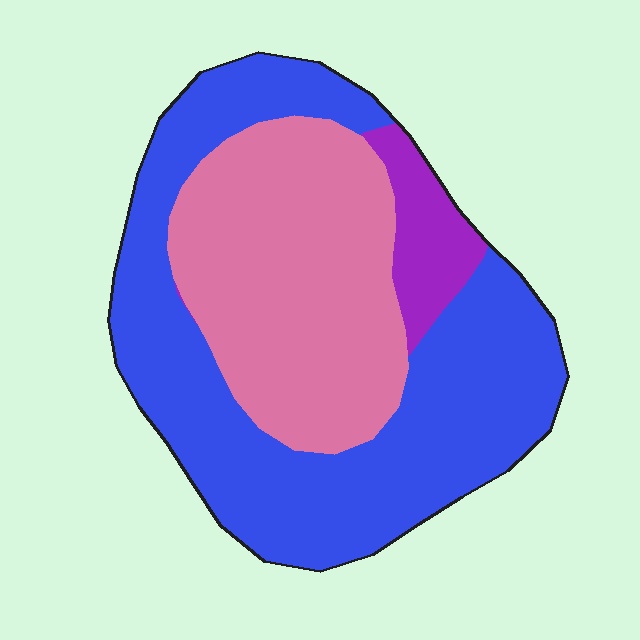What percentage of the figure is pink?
Pink covers around 40% of the figure.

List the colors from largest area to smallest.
From largest to smallest: blue, pink, purple.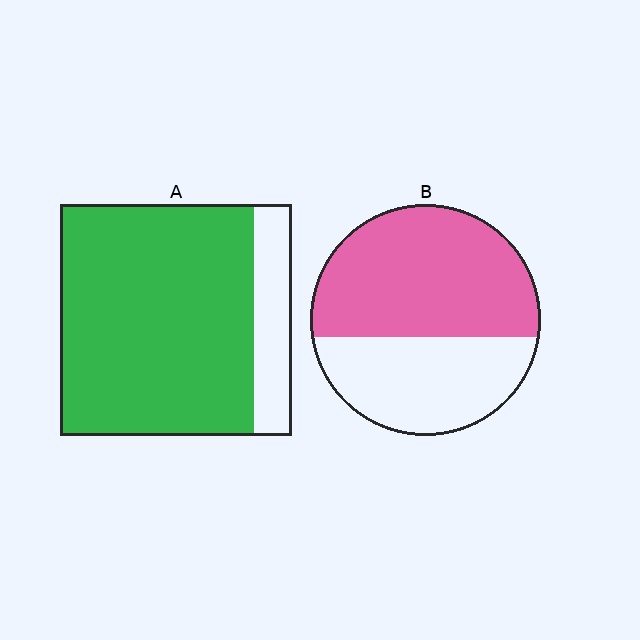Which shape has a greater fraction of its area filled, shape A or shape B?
Shape A.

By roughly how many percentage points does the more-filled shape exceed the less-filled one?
By roughly 25 percentage points (A over B).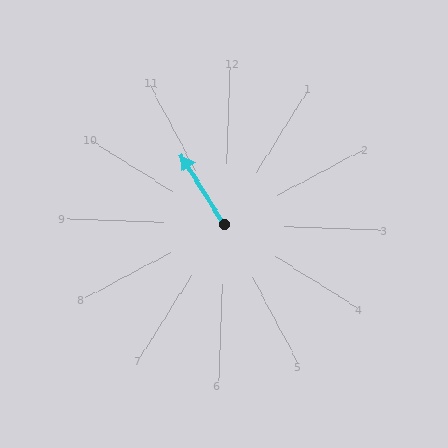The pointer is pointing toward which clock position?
Roughly 11 o'clock.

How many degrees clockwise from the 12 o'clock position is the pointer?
Approximately 326 degrees.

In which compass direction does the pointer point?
Northwest.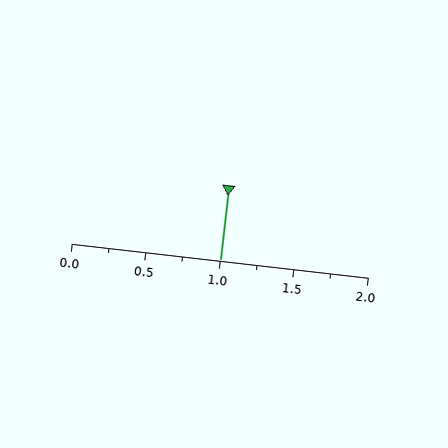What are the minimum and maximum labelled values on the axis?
The axis runs from 0.0 to 2.0.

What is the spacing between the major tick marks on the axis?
The major ticks are spaced 0.5 apart.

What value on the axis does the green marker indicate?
The marker indicates approximately 1.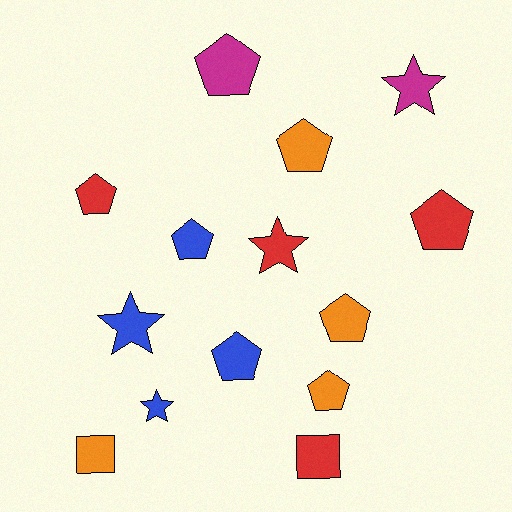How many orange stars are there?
There are no orange stars.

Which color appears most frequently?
Blue, with 4 objects.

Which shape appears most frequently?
Pentagon, with 8 objects.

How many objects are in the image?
There are 14 objects.